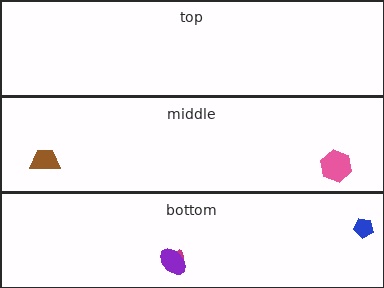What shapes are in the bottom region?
The magenta semicircle, the blue pentagon, the purple ellipse.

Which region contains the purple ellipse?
The bottom region.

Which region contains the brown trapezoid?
The middle region.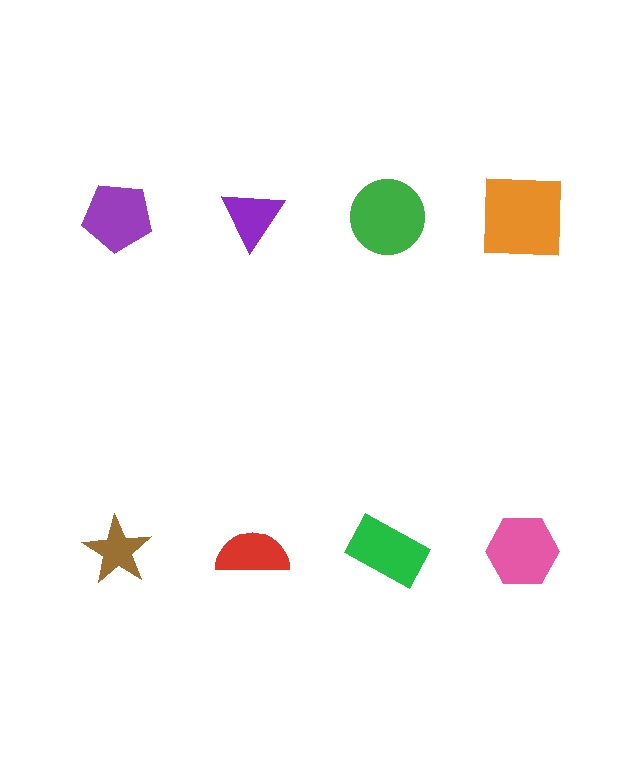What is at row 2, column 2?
A red semicircle.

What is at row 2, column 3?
A green rectangle.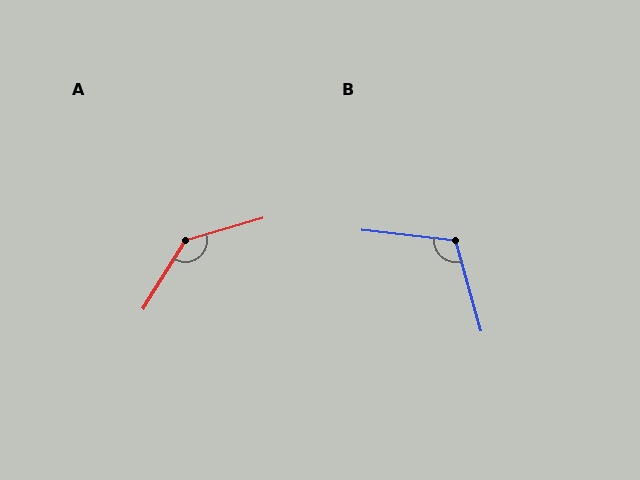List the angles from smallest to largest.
B (112°), A (138°).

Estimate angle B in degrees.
Approximately 112 degrees.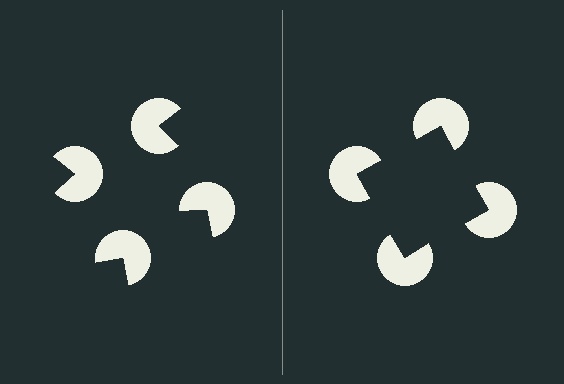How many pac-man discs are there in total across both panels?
8 — 4 on each side.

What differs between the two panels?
The pac-man discs are positioned identically on both sides; only the wedge orientations differ. On the right they align to a square; on the left they are misaligned.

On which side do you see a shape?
An illusory square appears on the right side. On the left side the wedge cuts are rotated, so no coherent shape forms.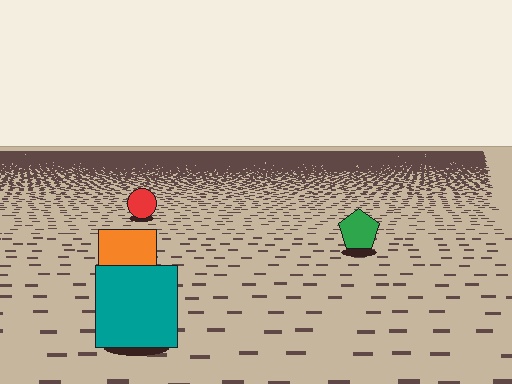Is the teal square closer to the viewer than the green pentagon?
Yes. The teal square is closer — you can tell from the texture gradient: the ground texture is coarser near it.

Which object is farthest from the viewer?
The red circle is farthest from the viewer. It appears smaller and the ground texture around it is denser.